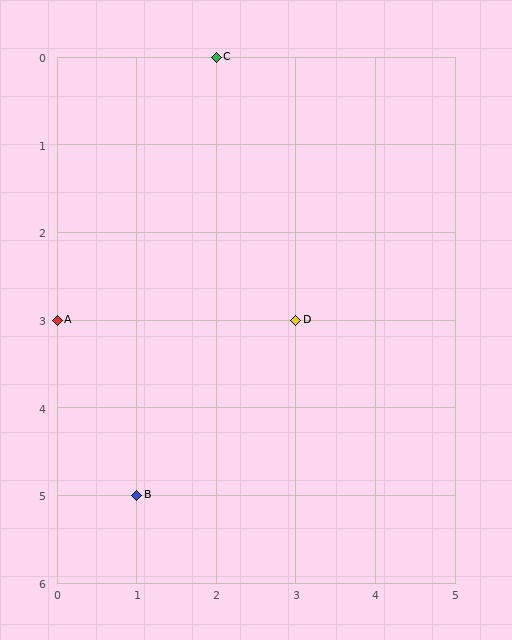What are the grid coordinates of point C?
Point C is at grid coordinates (2, 0).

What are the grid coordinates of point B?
Point B is at grid coordinates (1, 5).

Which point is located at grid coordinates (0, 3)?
Point A is at (0, 3).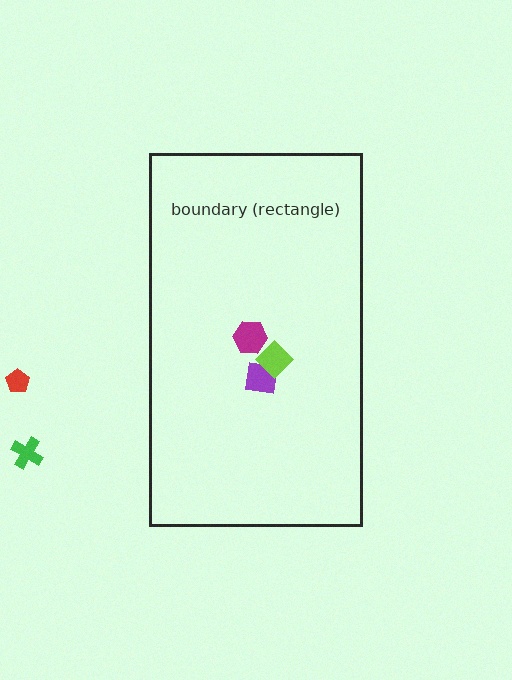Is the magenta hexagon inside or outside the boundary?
Inside.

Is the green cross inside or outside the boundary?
Outside.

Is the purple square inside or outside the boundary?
Inside.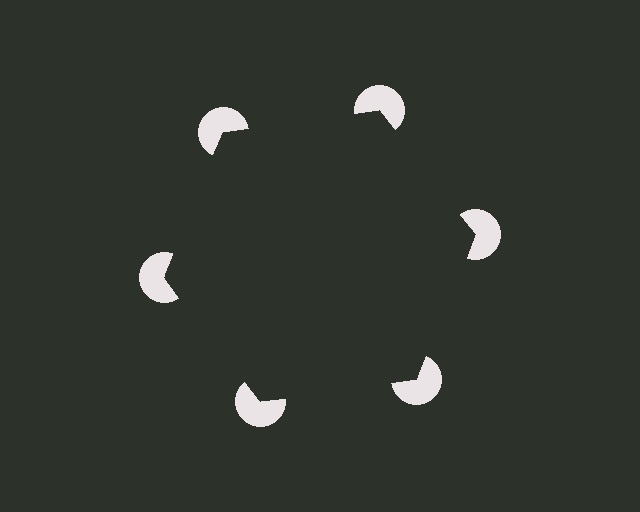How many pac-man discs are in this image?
There are 6 — one at each vertex of the illusory hexagon.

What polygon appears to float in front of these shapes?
An illusory hexagon — its edges are inferred from the aligned wedge cuts in the pac-man discs, not physically drawn.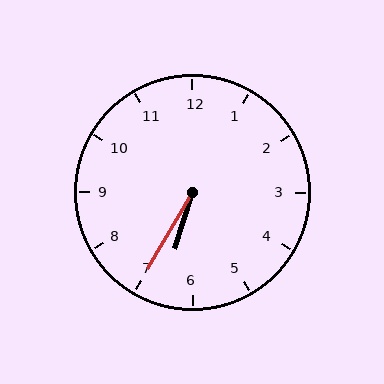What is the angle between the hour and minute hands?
Approximately 12 degrees.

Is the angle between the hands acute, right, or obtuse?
It is acute.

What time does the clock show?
6:35.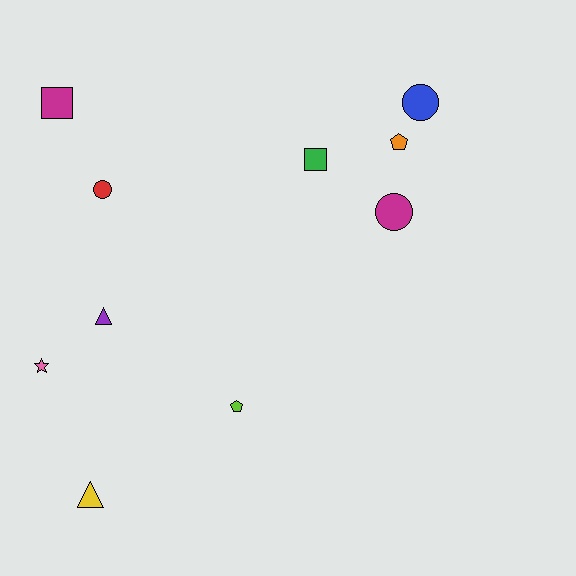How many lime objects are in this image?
There is 1 lime object.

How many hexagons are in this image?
There are no hexagons.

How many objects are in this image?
There are 10 objects.